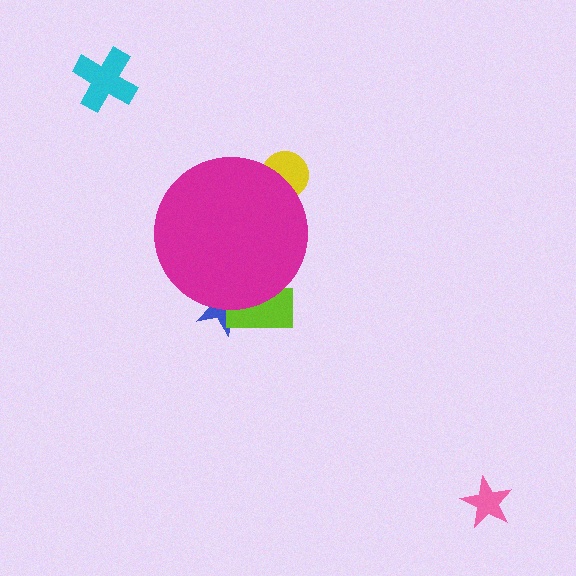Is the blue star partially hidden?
Yes, the blue star is partially hidden behind the magenta circle.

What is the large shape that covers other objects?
A magenta circle.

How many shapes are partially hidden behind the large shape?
3 shapes are partially hidden.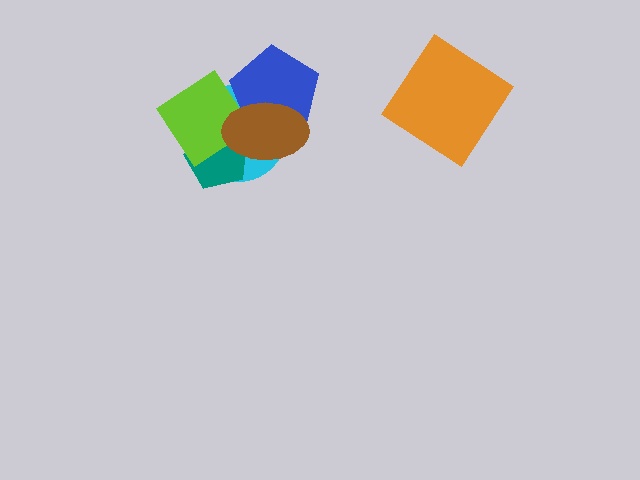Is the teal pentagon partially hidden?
Yes, it is partially covered by another shape.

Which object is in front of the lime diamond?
The brown ellipse is in front of the lime diamond.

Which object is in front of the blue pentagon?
The brown ellipse is in front of the blue pentagon.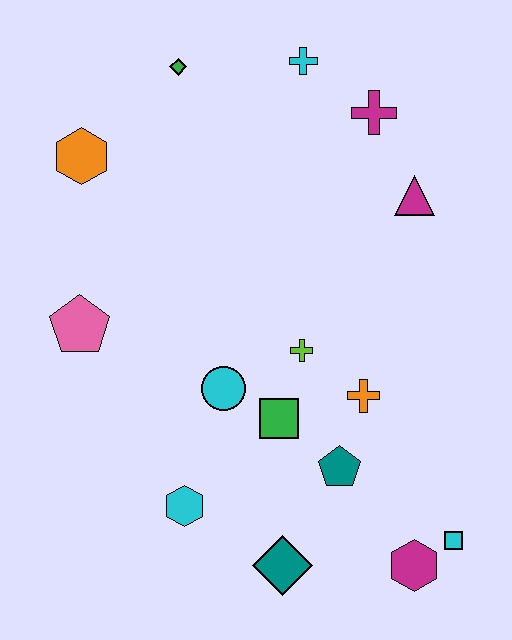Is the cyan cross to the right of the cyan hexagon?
Yes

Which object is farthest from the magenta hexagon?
The green diamond is farthest from the magenta hexagon.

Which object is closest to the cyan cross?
The magenta cross is closest to the cyan cross.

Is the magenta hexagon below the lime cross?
Yes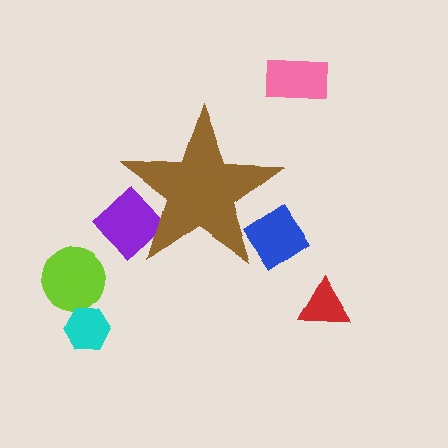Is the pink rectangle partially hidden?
No, the pink rectangle is fully visible.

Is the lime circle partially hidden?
No, the lime circle is fully visible.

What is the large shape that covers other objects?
A brown star.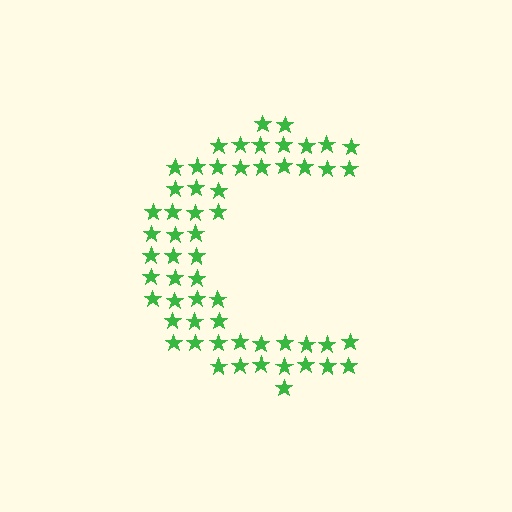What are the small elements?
The small elements are stars.